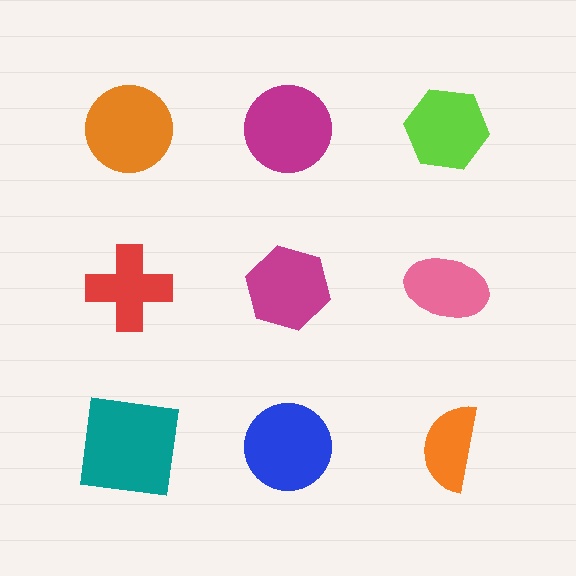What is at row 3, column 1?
A teal square.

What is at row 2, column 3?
A pink ellipse.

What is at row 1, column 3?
A lime hexagon.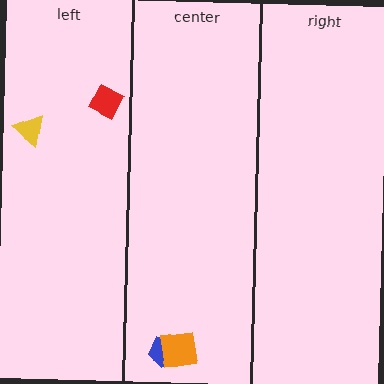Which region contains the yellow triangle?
The left region.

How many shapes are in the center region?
2.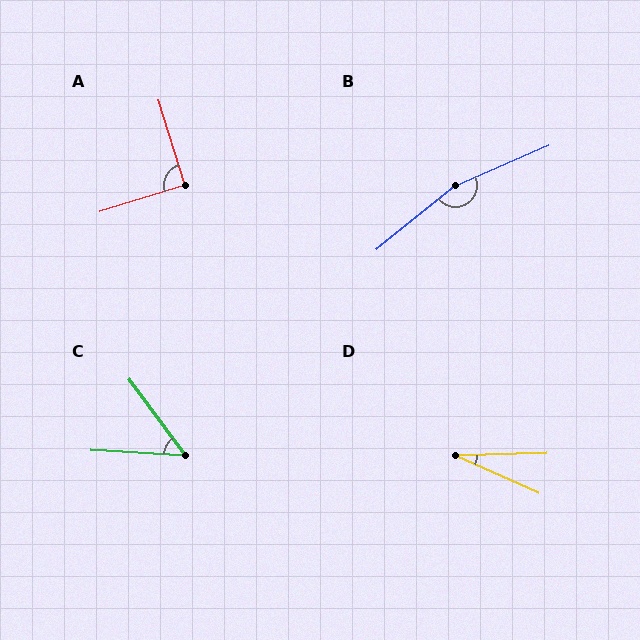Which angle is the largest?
B, at approximately 165 degrees.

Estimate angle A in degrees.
Approximately 90 degrees.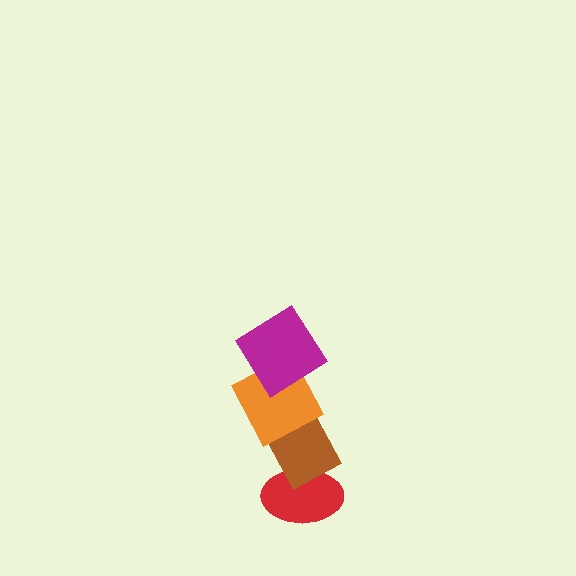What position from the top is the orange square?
The orange square is 2nd from the top.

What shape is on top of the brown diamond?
The orange square is on top of the brown diamond.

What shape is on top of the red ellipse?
The brown diamond is on top of the red ellipse.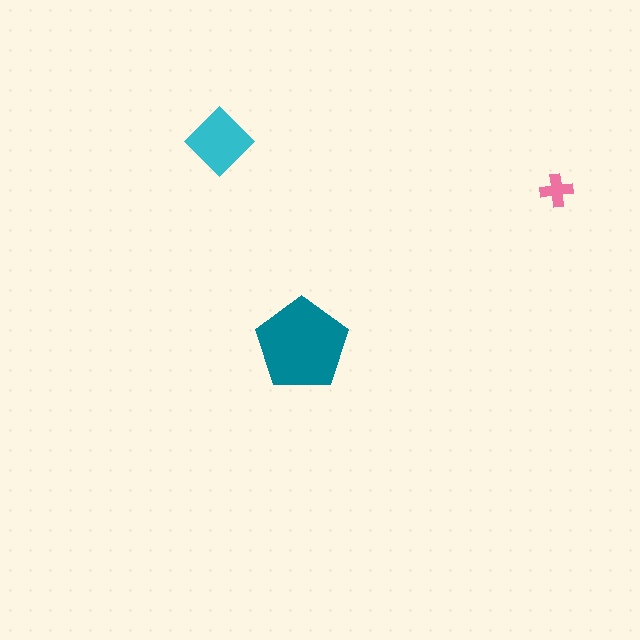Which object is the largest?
The teal pentagon.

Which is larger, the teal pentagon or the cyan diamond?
The teal pentagon.